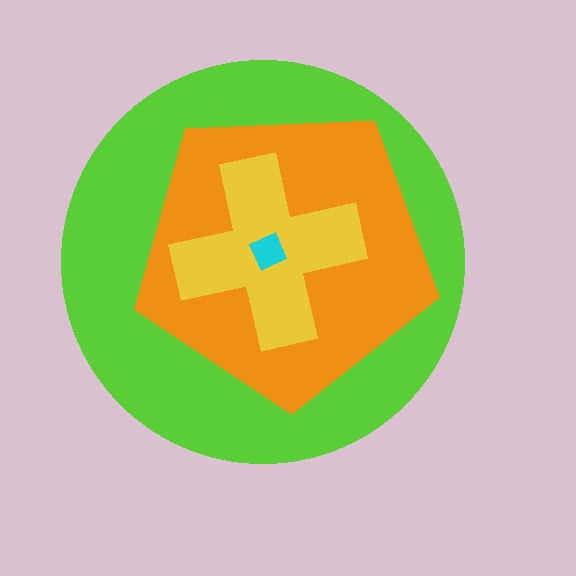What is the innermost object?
The cyan square.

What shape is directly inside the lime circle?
The orange pentagon.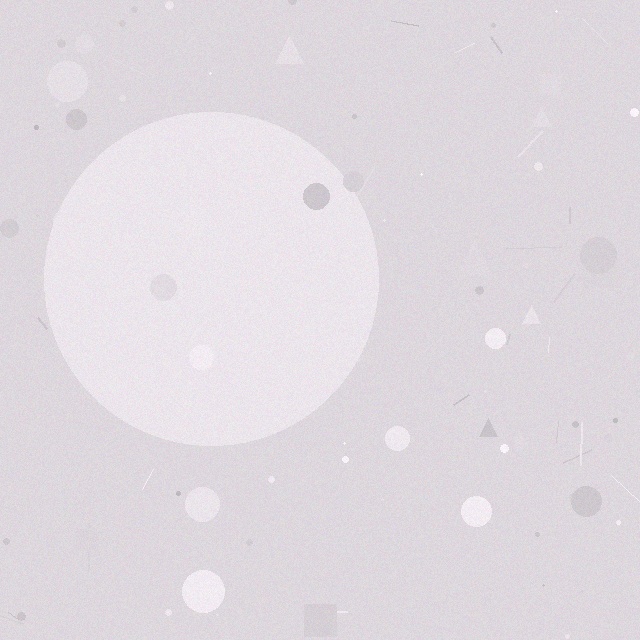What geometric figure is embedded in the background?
A circle is embedded in the background.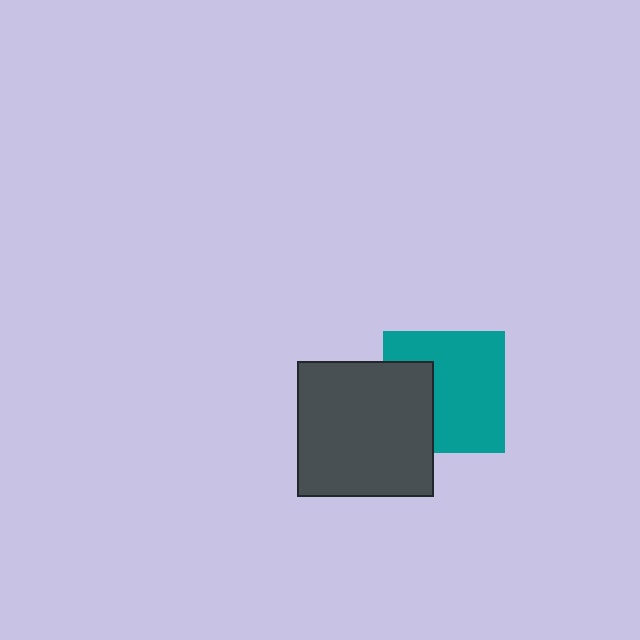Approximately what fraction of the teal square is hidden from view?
Roughly 31% of the teal square is hidden behind the dark gray square.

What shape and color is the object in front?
The object in front is a dark gray square.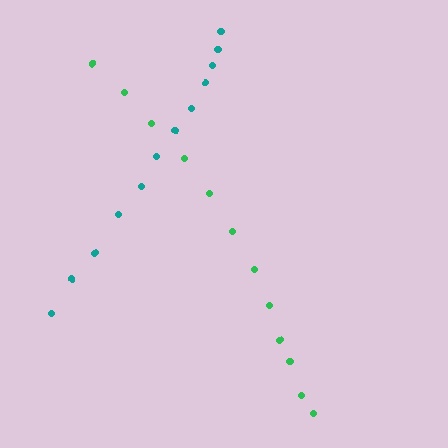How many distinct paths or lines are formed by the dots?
There are 2 distinct paths.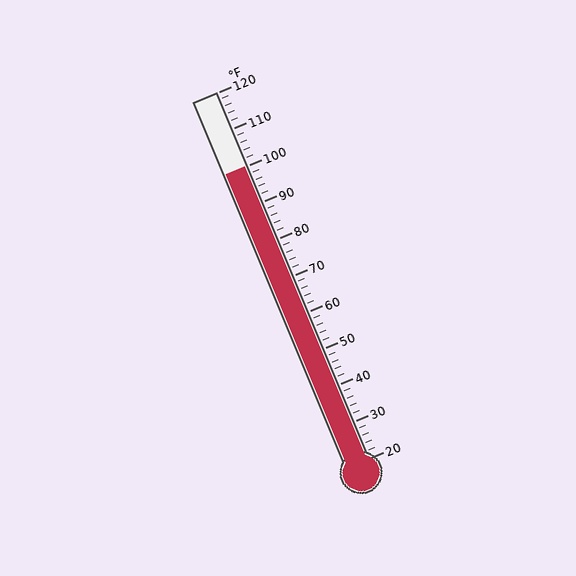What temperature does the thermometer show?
The thermometer shows approximately 100°F.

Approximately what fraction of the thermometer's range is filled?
The thermometer is filled to approximately 80% of its range.